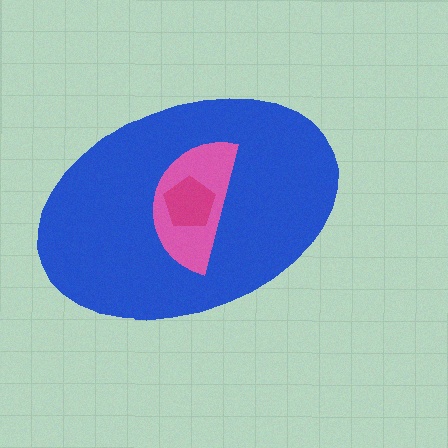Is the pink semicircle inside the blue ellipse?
Yes.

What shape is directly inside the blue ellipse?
The pink semicircle.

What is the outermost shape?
The blue ellipse.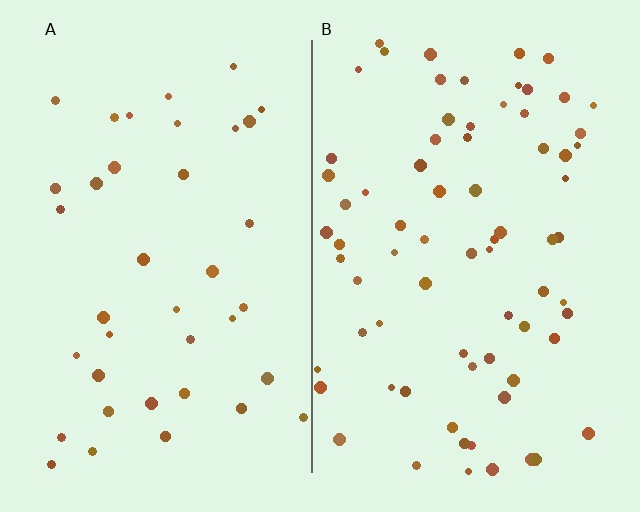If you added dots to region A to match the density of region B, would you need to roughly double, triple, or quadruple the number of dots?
Approximately double.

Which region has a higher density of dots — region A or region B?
B (the right).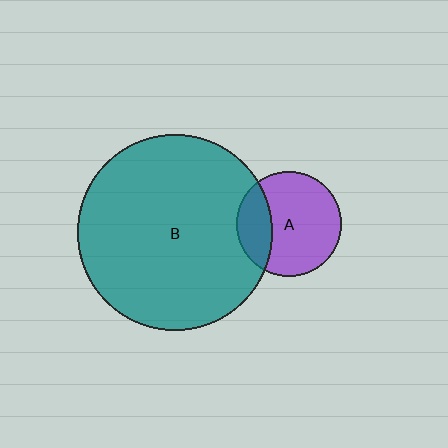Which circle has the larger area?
Circle B (teal).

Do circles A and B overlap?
Yes.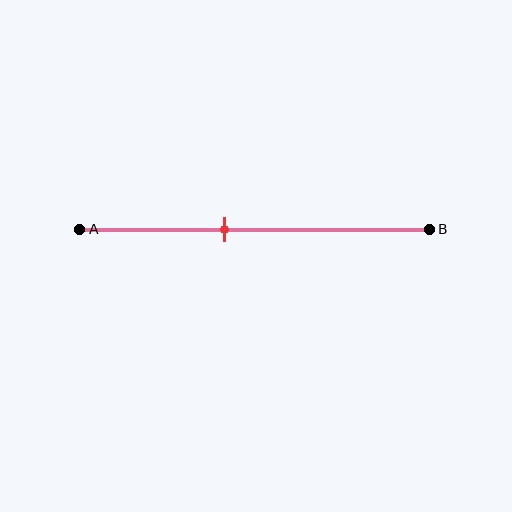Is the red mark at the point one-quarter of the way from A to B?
No, the mark is at about 40% from A, not at the 25% one-quarter point.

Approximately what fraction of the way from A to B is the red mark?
The red mark is approximately 40% of the way from A to B.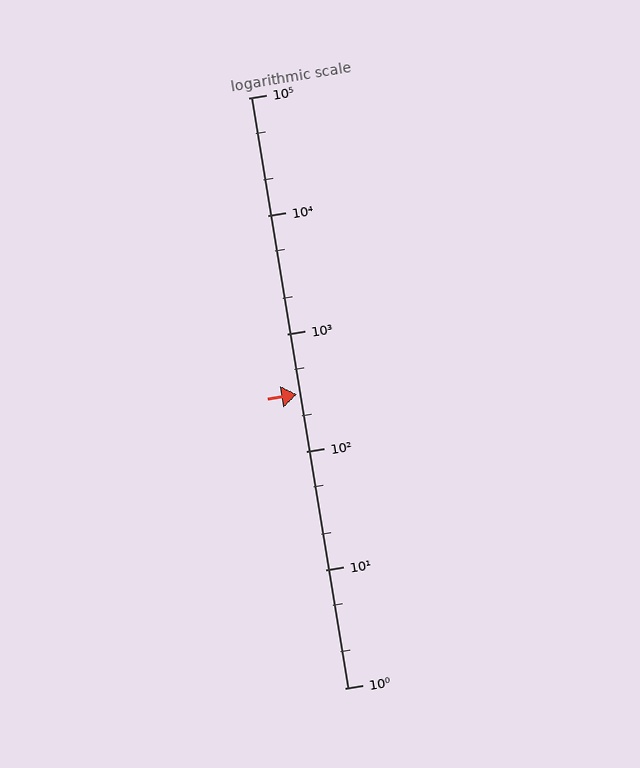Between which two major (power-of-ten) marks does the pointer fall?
The pointer is between 100 and 1000.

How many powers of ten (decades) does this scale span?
The scale spans 5 decades, from 1 to 100000.